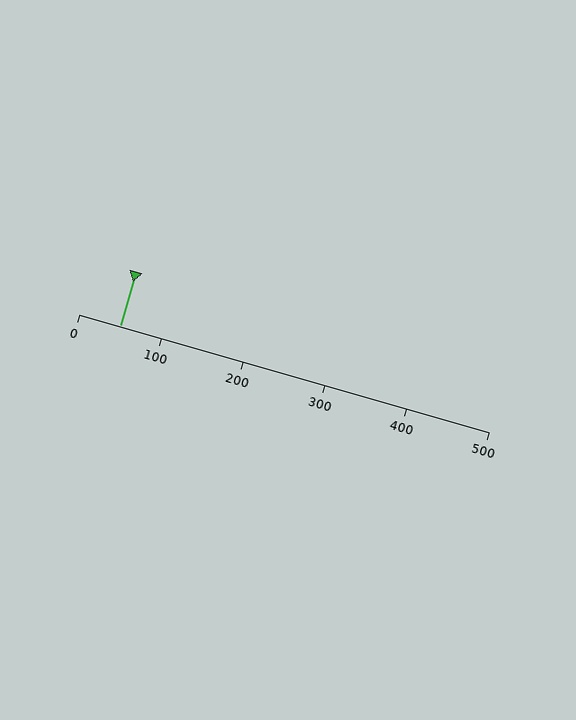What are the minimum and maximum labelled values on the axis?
The axis runs from 0 to 500.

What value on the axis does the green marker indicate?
The marker indicates approximately 50.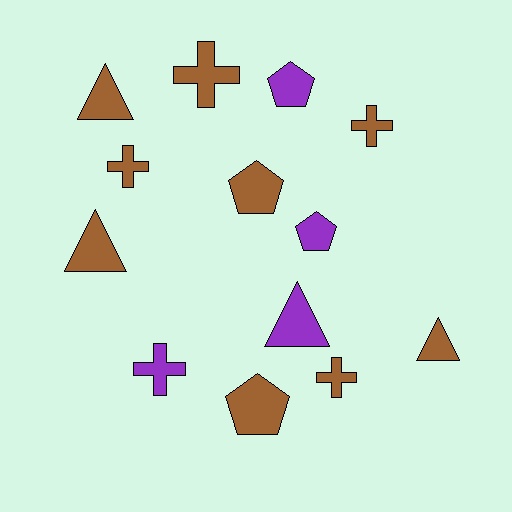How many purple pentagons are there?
There are 2 purple pentagons.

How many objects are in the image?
There are 13 objects.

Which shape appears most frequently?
Cross, with 5 objects.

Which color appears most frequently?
Brown, with 9 objects.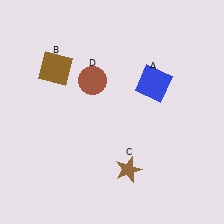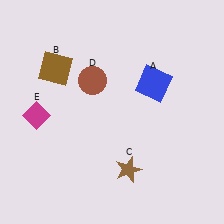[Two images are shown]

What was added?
A magenta diamond (E) was added in Image 2.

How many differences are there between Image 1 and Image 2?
There is 1 difference between the two images.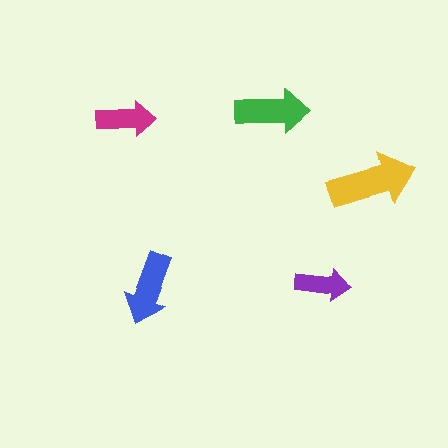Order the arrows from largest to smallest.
the yellow one, the green one, the blue one, the magenta one, the purple one.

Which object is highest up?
The green arrow is topmost.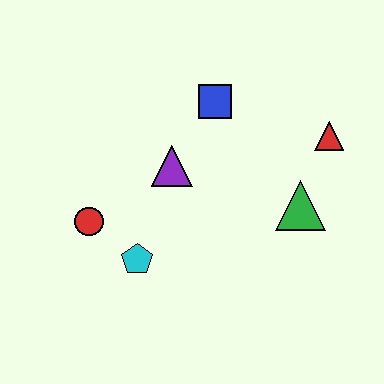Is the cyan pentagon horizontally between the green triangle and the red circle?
Yes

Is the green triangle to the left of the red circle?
No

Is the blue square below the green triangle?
No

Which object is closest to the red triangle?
The green triangle is closest to the red triangle.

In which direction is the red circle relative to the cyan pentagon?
The red circle is to the left of the cyan pentagon.